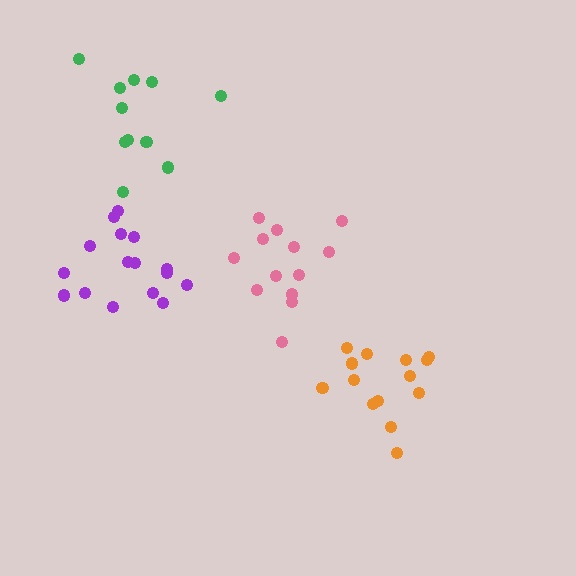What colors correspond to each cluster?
The clusters are colored: green, orange, pink, purple.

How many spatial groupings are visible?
There are 4 spatial groupings.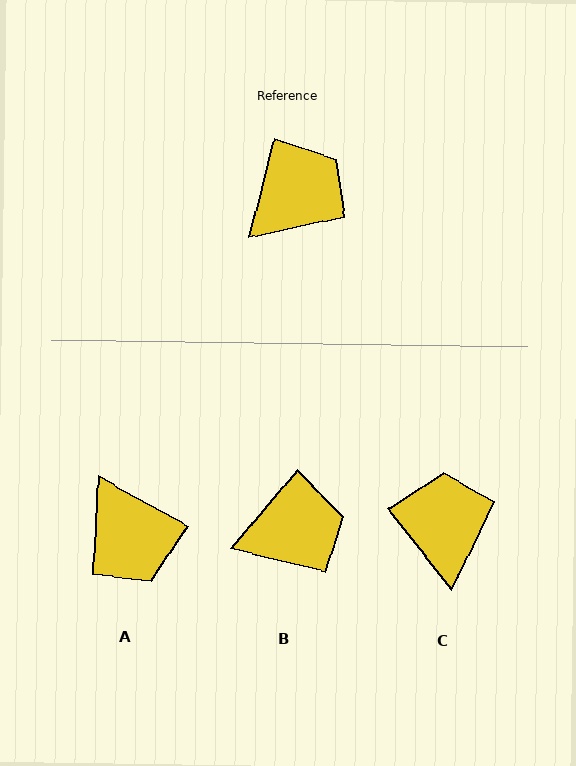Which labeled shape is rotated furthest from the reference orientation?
A, about 105 degrees away.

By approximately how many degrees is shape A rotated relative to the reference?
Approximately 105 degrees clockwise.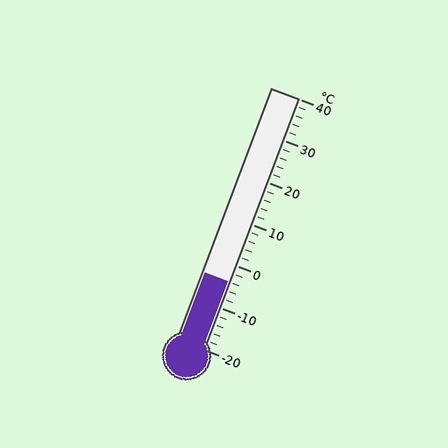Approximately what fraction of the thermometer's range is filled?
The thermometer is filled to approximately 25% of its range.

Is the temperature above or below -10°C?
The temperature is above -10°C.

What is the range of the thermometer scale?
The thermometer scale ranges from -20°C to 40°C.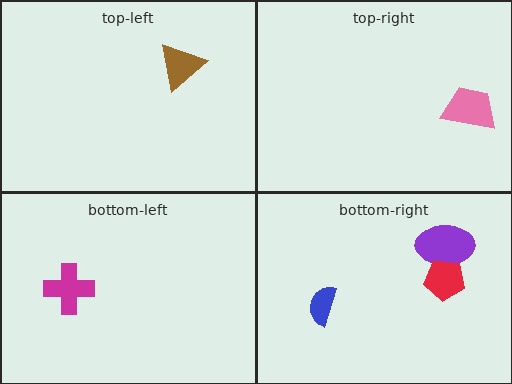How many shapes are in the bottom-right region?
3.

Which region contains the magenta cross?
The bottom-left region.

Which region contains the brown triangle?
The top-left region.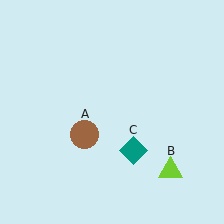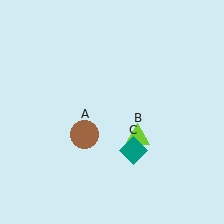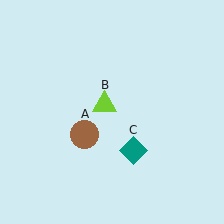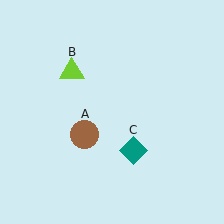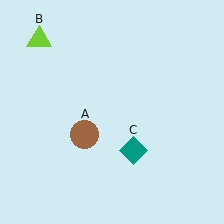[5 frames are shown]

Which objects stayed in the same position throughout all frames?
Brown circle (object A) and teal diamond (object C) remained stationary.